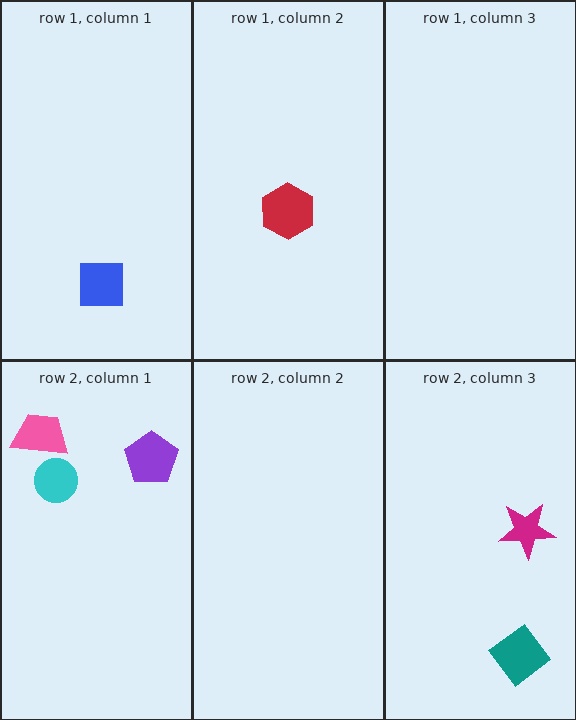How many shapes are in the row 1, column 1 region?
1.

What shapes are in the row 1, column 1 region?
The blue square.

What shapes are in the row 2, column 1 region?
The pink trapezoid, the cyan circle, the purple pentagon.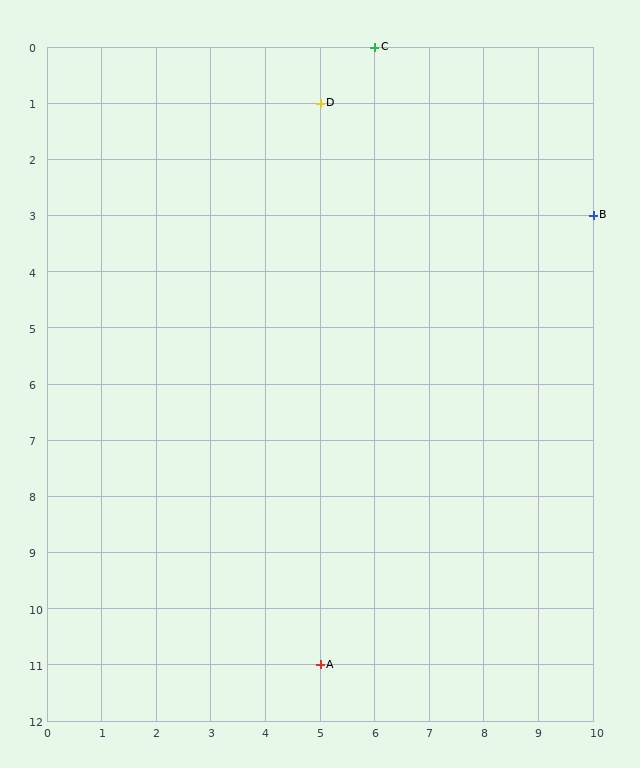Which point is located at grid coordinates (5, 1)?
Point D is at (5, 1).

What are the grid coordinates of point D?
Point D is at grid coordinates (5, 1).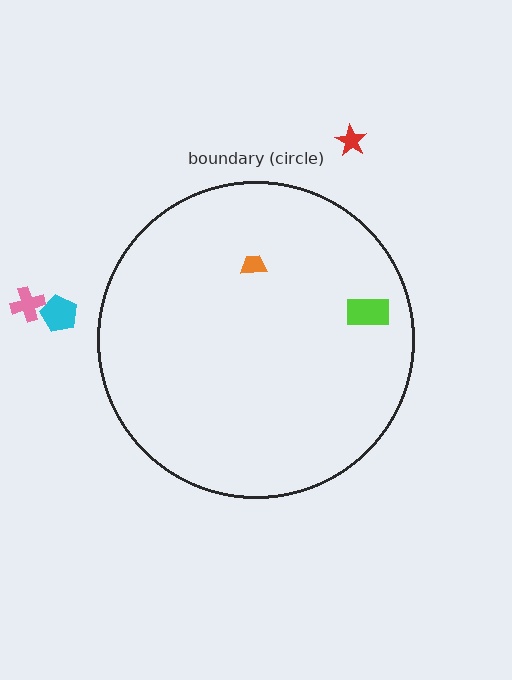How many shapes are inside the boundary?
2 inside, 3 outside.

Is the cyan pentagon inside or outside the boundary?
Outside.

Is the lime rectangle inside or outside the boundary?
Inside.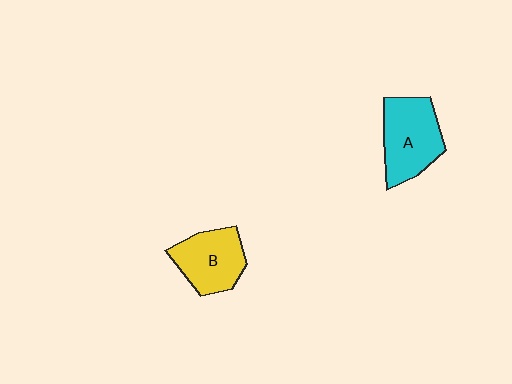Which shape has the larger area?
Shape A (cyan).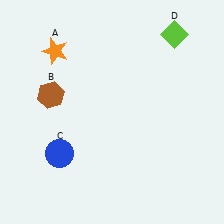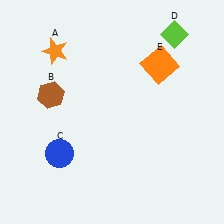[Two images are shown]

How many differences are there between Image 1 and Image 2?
There is 1 difference between the two images.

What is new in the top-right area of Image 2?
An orange square (E) was added in the top-right area of Image 2.